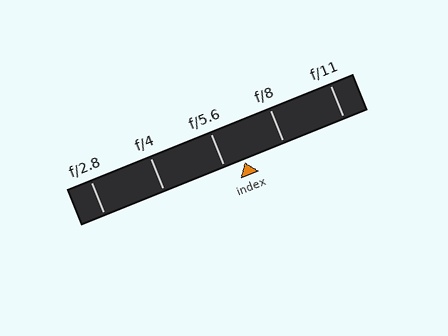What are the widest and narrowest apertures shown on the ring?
The widest aperture shown is f/2.8 and the narrowest is f/11.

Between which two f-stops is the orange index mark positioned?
The index mark is between f/5.6 and f/8.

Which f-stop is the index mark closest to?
The index mark is closest to f/5.6.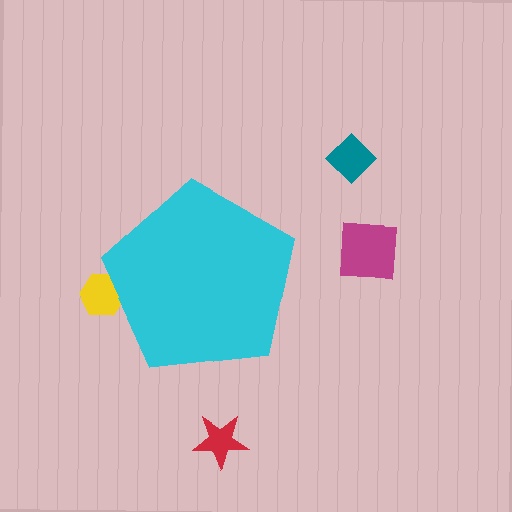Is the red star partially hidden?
No, the red star is fully visible.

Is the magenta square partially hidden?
No, the magenta square is fully visible.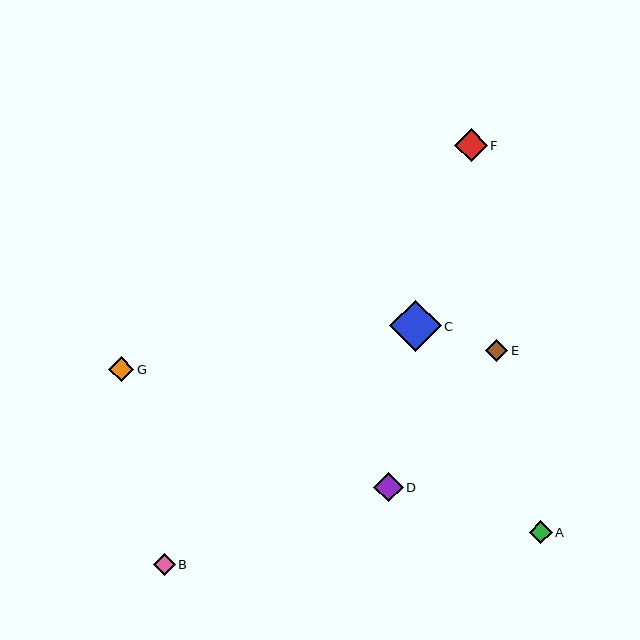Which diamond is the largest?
Diamond C is the largest with a size of approximately 52 pixels.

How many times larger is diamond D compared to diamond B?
Diamond D is approximately 1.4 times the size of diamond B.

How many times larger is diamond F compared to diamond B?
Diamond F is approximately 1.5 times the size of diamond B.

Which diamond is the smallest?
Diamond B is the smallest with a size of approximately 21 pixels.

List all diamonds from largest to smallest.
From largest to smallest: C, F, D, G, A, E, B.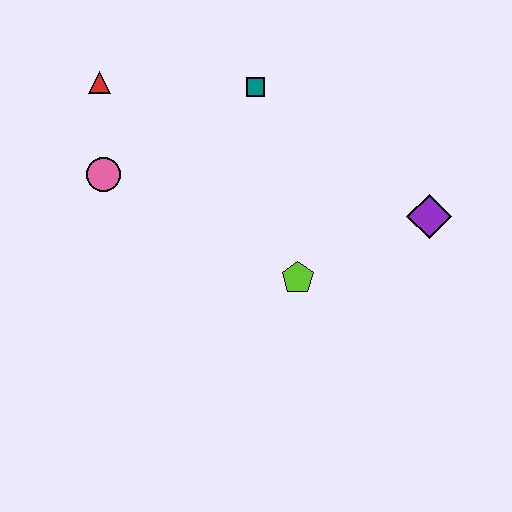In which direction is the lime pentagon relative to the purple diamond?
The lime pentagon is to the left of the purple diamond.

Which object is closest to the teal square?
The red triangle is closest to the teal square.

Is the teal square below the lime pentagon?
No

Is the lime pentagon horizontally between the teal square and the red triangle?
No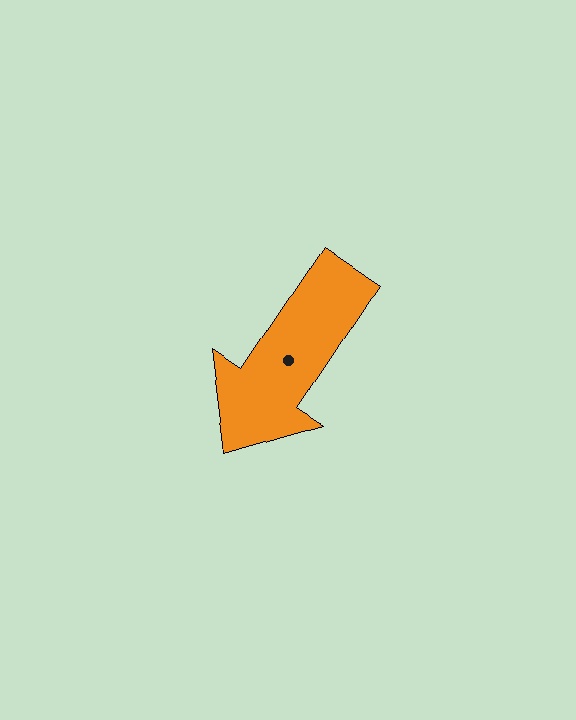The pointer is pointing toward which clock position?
Roughly 7 o'clock.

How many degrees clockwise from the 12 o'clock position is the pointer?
Approximately 214 degrees.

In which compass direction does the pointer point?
Southwest.